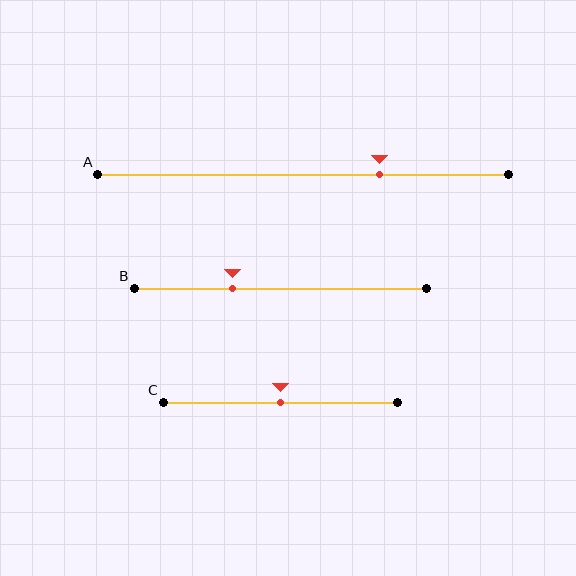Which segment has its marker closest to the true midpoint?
Segment C has its marker closest to the true midpoint.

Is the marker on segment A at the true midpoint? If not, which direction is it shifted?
No, the marker on segment A is shifted to the right by about 19% of the segment length.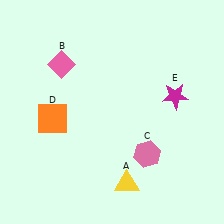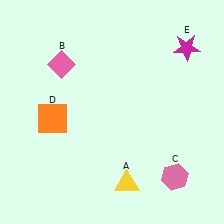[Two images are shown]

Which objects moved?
The objects that moved are: the pink hexagon (C), the magenta star (E).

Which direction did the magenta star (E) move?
The magenta star (E) moved up.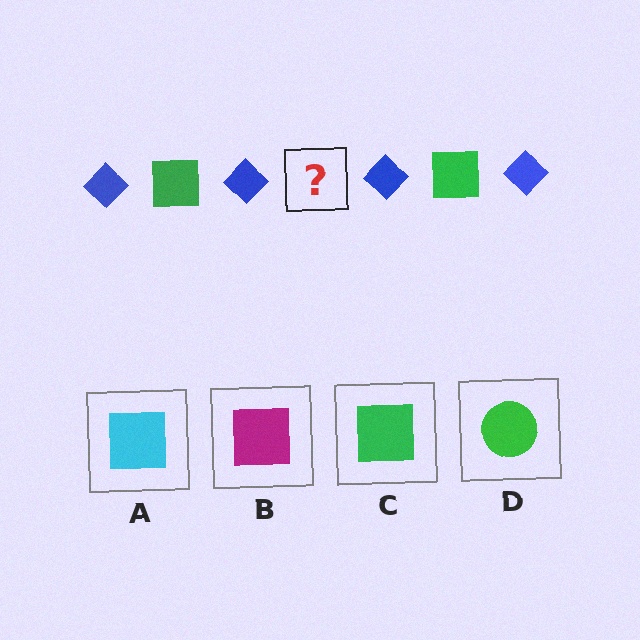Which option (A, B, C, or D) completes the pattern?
C.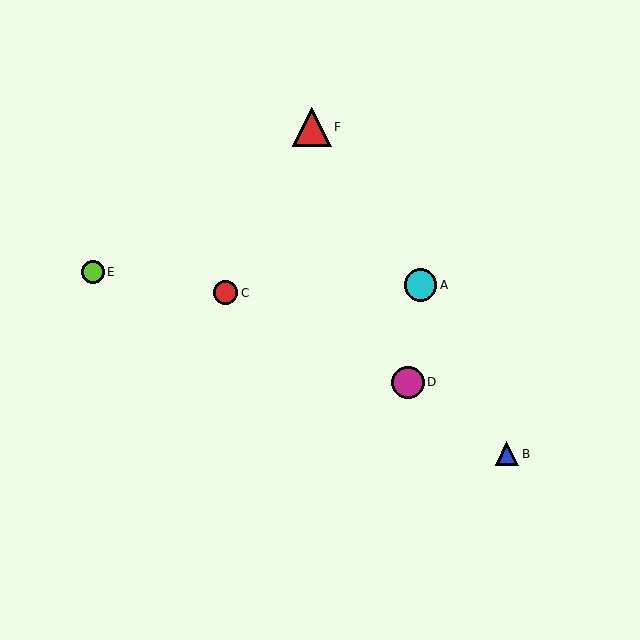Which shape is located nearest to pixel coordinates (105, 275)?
The lime circle (labeled E) at (93, 272) is nearest to that location.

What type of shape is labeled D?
Shape D is a magenta circle.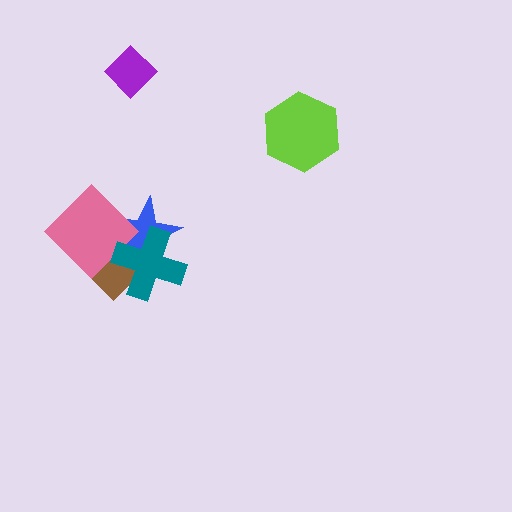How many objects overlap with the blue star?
3 objects overlap with the blue star.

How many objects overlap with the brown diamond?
3 objects overlap with the brown diamond.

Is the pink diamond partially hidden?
Yes, it is partially covered by another shape.